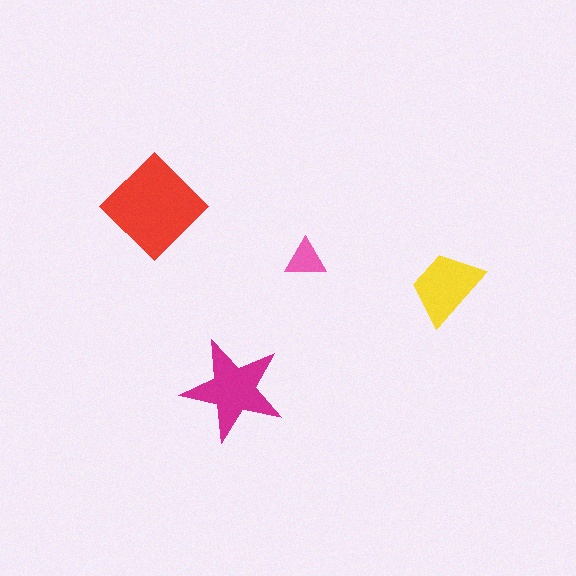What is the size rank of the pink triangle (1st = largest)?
4th.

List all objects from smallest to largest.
The pink triangle, the yellow trapezoid, the magenta star, the red diamond.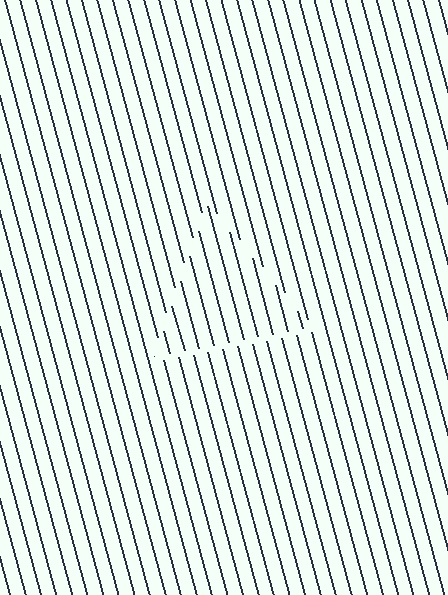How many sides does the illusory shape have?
3 sides — the line-ends trace a triangle.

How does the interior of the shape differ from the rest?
The interior of the shape contains the same grating, shifted by half a period — the contour is defined by the phase discontinuity where line-ends from the inner and outer gratings abut.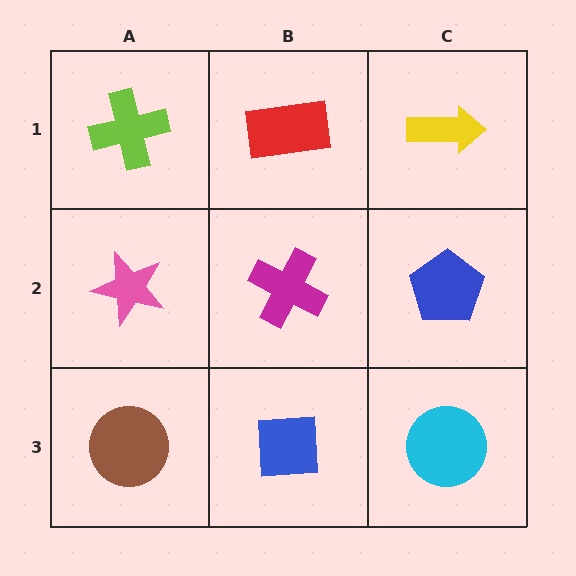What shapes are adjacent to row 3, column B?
A magenta cross (row 2, column B), a brown circle (row 3, column A), a cyan circle (row 3, column C).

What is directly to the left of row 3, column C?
A blue square.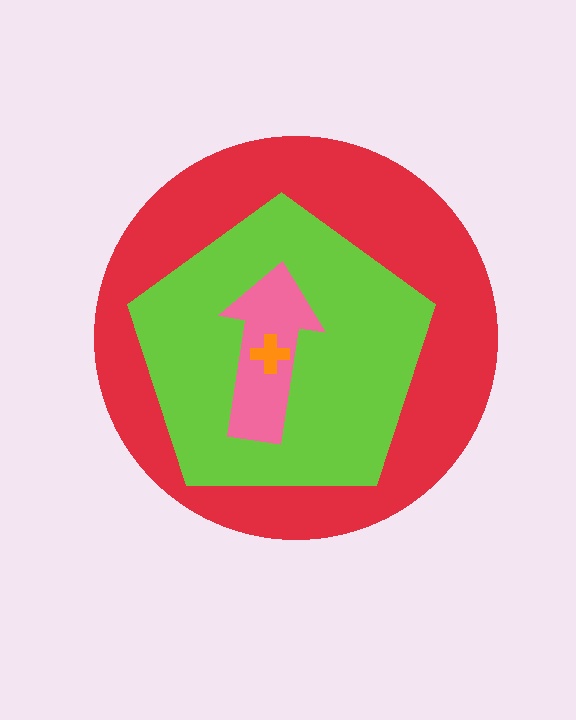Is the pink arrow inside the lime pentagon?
Yes.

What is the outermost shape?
The red circle.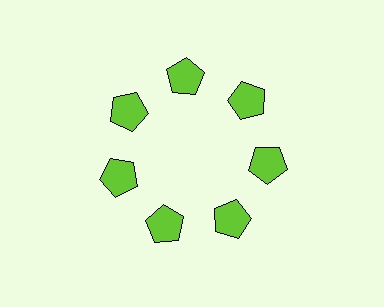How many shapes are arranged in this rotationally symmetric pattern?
There are 7 shapes, arranged in 7 groups of 1.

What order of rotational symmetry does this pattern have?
This pattern has 7-fold rotational symmetry.